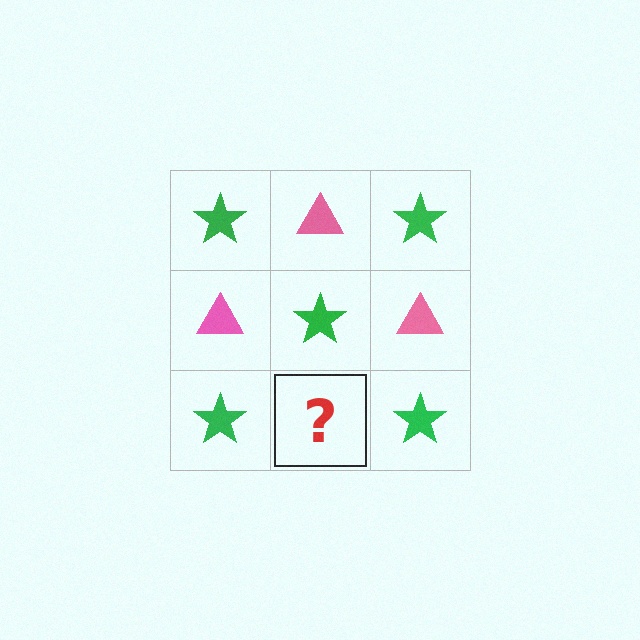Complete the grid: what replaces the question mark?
The question mark should be replaced with a pink triangle.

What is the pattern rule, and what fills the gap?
The rule is that it alternates green star and pink triangle in a checkerboard pattern. The gap should be filled with a pink triangle.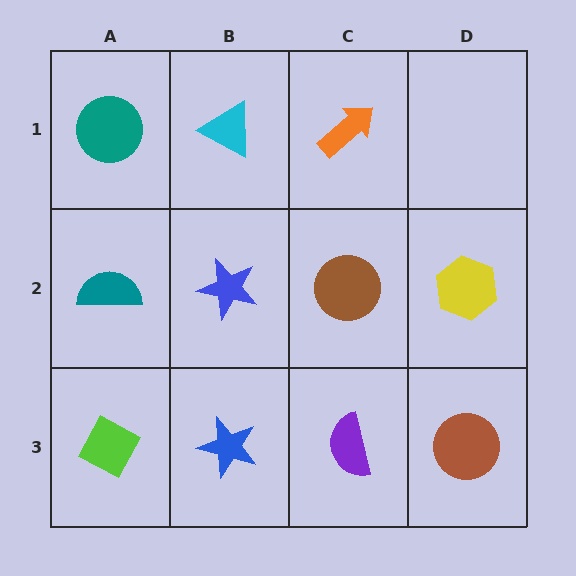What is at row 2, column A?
A teal semicircle.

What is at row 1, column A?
A teal circle.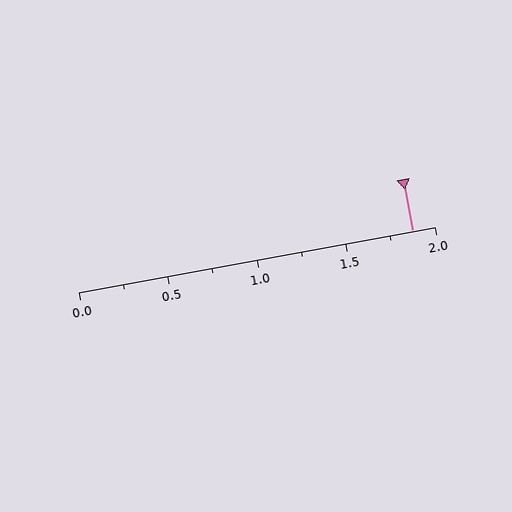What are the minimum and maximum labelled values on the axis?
The axis runs from 0.0 to 2.0.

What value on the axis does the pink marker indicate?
The marker indicates approximately 1.88.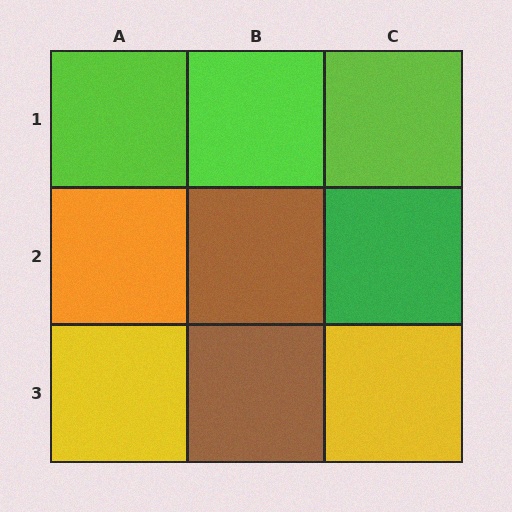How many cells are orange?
1 cell is orange.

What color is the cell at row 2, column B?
Brown.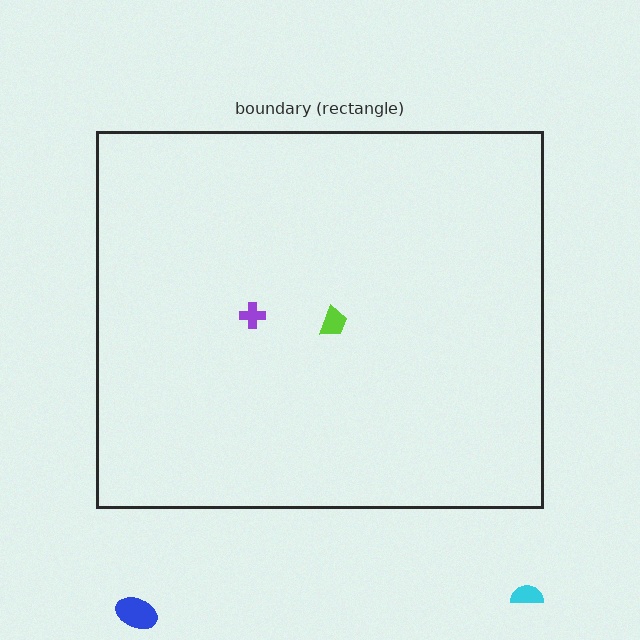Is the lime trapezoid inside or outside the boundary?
Inside.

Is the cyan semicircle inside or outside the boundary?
Outside.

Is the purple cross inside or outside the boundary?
Inside.